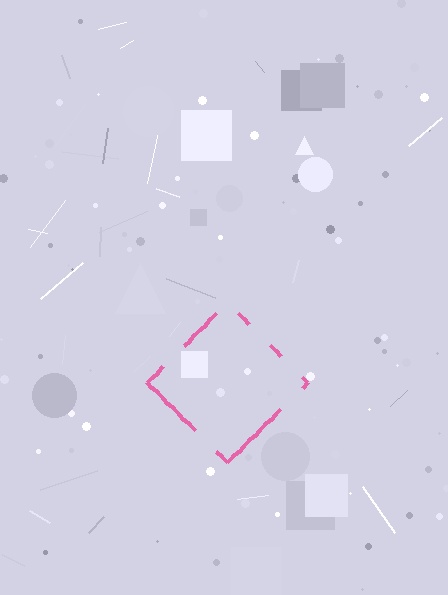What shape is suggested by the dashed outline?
The dashed outline suggests a diamond.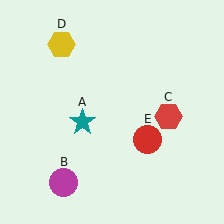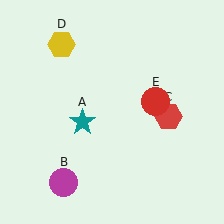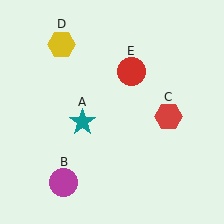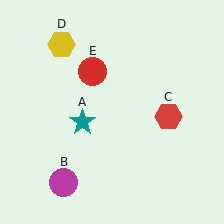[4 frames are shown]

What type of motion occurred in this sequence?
The red circle (object E) rotated counterclockwise around the center of the scene.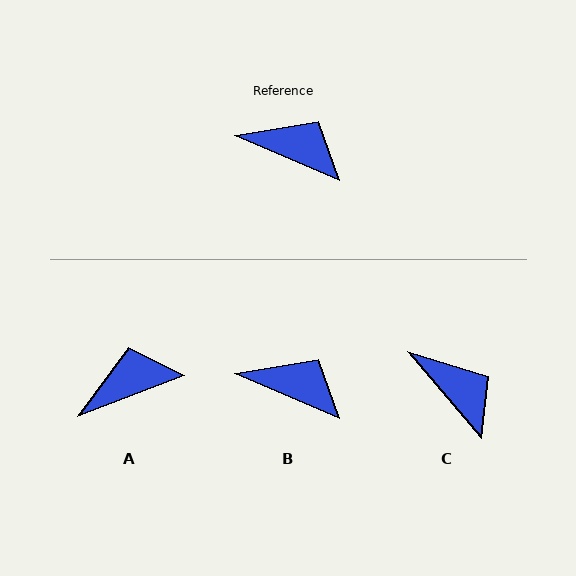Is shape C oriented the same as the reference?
No, it is off by about 26 degrees.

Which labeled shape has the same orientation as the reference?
B.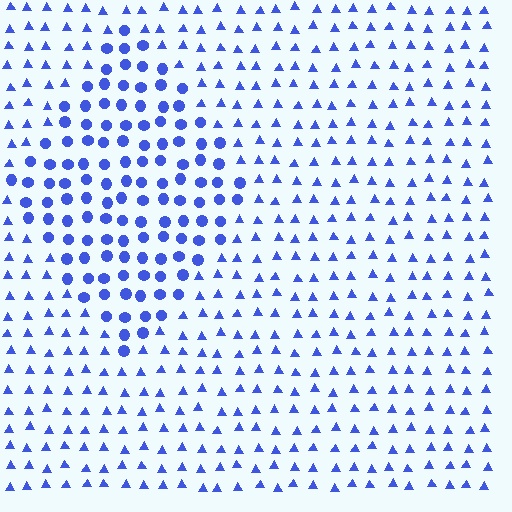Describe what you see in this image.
The image is filled with small blue elements arranged in a uniform grid. A diamond-shaped region contains circles, while the surrounding area contains triangles. The boundary is defined purely by the change in element shape.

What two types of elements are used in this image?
The image uses circles inside the diamond region and triangles outside it.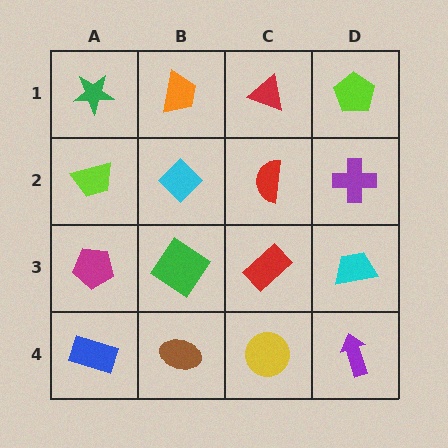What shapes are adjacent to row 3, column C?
A red semicircle (row 2, column C), a yellow circle (row 4, column C), a green diamond (row 3, column B), a cyan trapezoid (row 3, column D).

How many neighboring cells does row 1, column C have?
3.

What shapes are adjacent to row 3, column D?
A purple cross (row 2, column D), a purple arrow (row 4, column D), a red rectangle (row 3, column C).